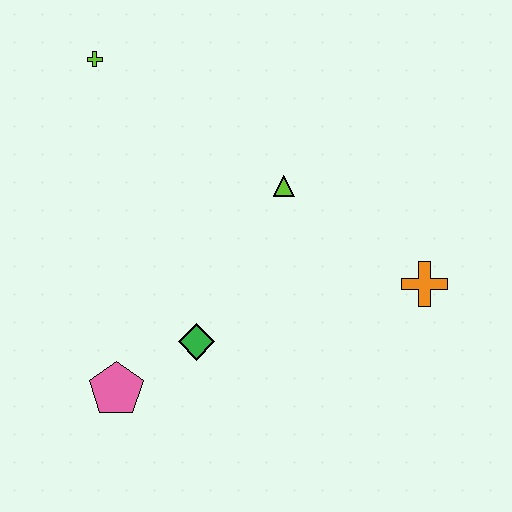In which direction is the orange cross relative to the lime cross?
The orange cross is to the right of the lime cross.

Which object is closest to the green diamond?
The pink pentagon is closest to the green diamond.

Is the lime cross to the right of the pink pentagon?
No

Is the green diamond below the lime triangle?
Yes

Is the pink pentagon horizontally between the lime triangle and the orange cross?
No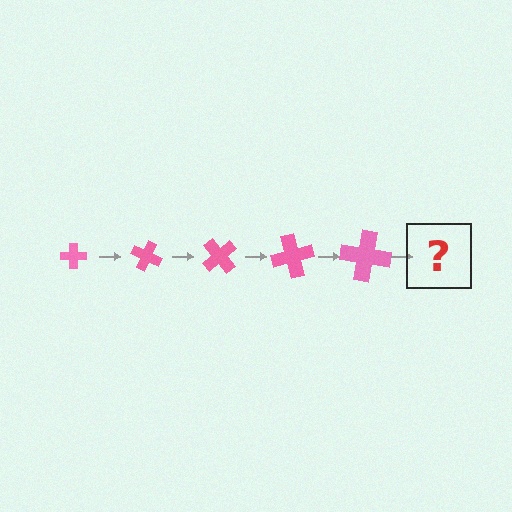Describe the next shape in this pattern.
It should be a cross, larger than the previous one and rotated 125 degrees from the start.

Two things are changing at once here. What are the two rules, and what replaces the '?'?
The two rules are that the cross grows larger each step and it rotates 25 degrees each step. The '?' should be a cross, larger than the previous one and rotated 125 degrees from the start.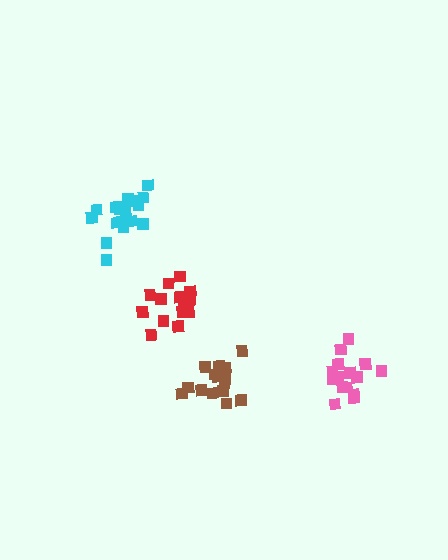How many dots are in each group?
Group 1: 17 dots, Group 2: 15 dots, Group 3: 15 dots, Group 4: 17 dots (64 total).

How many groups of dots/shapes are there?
There are 4 groups.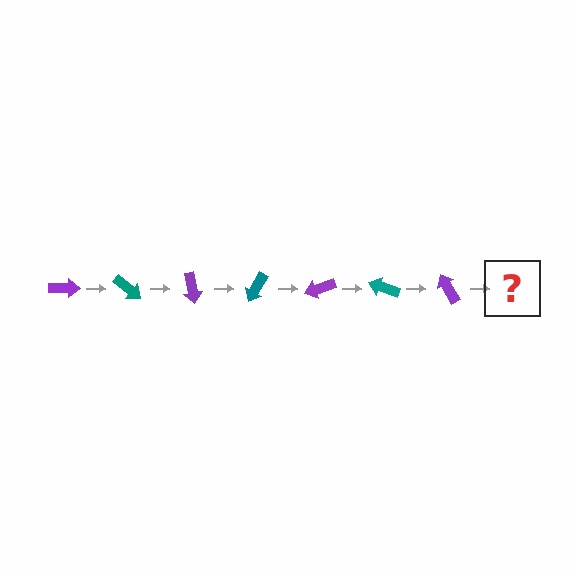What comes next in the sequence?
The next element should be a teal arrow, rotated 280 degrees from the start.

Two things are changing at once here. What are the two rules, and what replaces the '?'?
The two rules are that it rotates 40 degrees each step and the color cycles through purple and teal. The '?' should be a teal arrow, rotated 280 degrees from the start.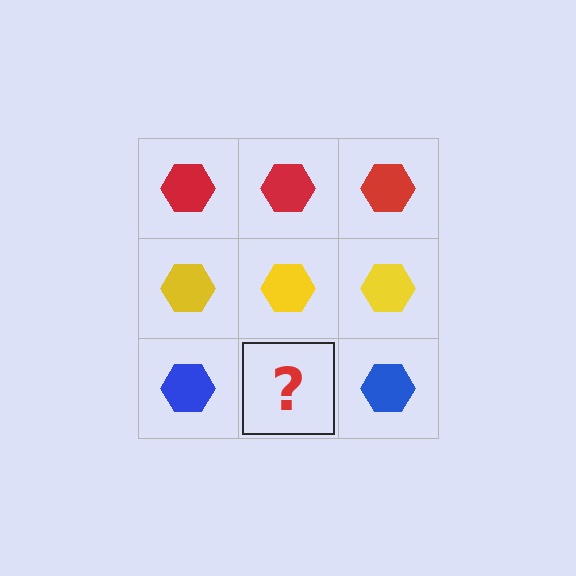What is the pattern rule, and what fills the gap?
The rule is that each row has a consistent color. The gap should be filled with a blue hexagon.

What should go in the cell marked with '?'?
The missing cell should contain a blue hexagon.